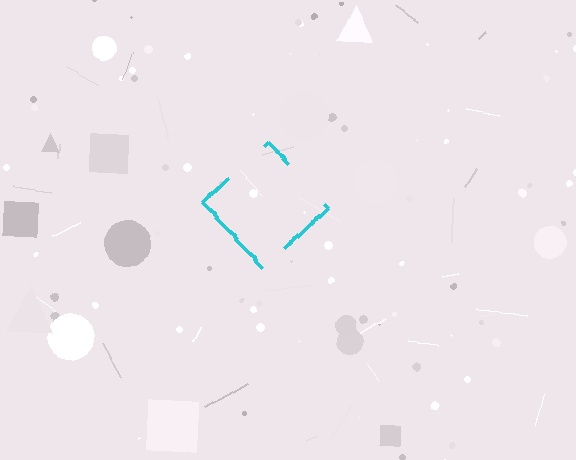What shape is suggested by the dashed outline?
The dashed outline suggests a diamond.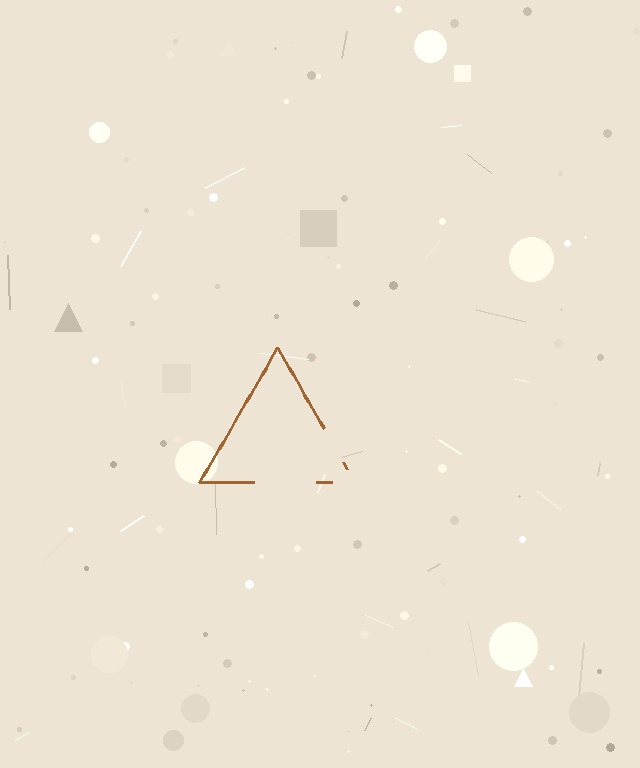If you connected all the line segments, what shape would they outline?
They would outline a triangle.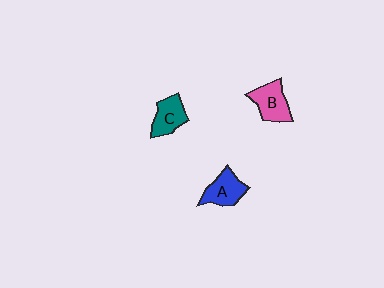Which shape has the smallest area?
Shape C (teal).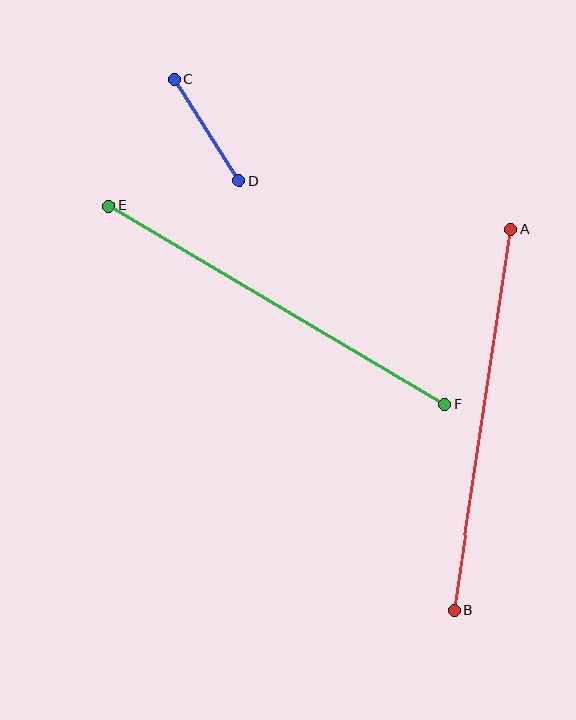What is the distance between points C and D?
The distance is approximately 120 pixels.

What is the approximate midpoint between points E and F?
The midpoint is at approximately (277, 305) pixels.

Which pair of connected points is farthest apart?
Points E and F are farthest apart.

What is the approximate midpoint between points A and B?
The midpoint is at approximately (482, 420) pixels.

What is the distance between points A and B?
The distance is approximately 385 pixels.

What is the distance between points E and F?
The distance is approximately 390 pixels.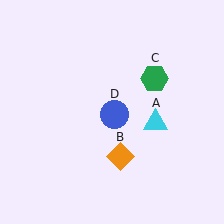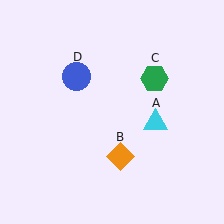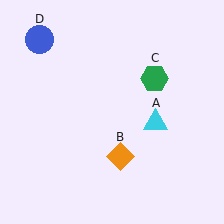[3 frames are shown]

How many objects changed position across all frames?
1 object changed position: blue circle (object D).